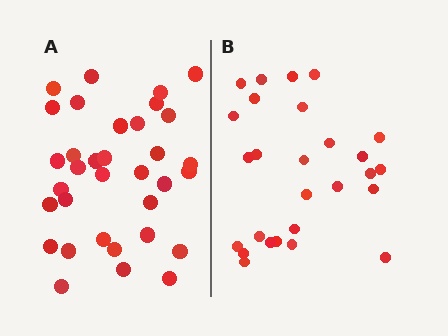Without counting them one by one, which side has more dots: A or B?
Region A (the left region) has more dots.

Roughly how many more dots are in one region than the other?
Region A has roughly 8 or so more dots than region B.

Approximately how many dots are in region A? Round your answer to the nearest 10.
About 30 dots. (The exact count is 34, which rounds to 30.)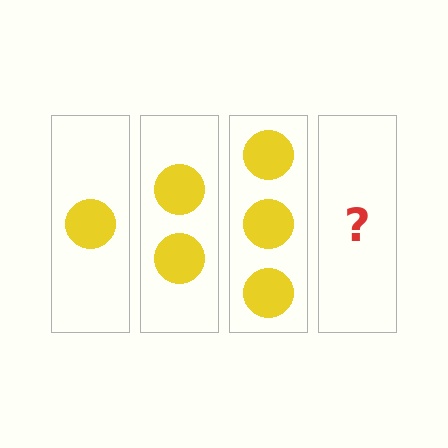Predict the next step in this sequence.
The next step is 4 circles.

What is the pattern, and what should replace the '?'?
The pattern is that each step adds one more circle. The '?' should be 4 circles.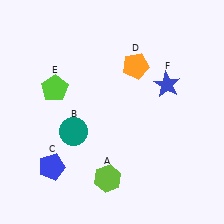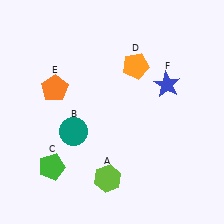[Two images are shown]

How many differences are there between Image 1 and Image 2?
There are 2 differences between the two images.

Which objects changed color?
C changed from blue to green. E changed from lime to orange.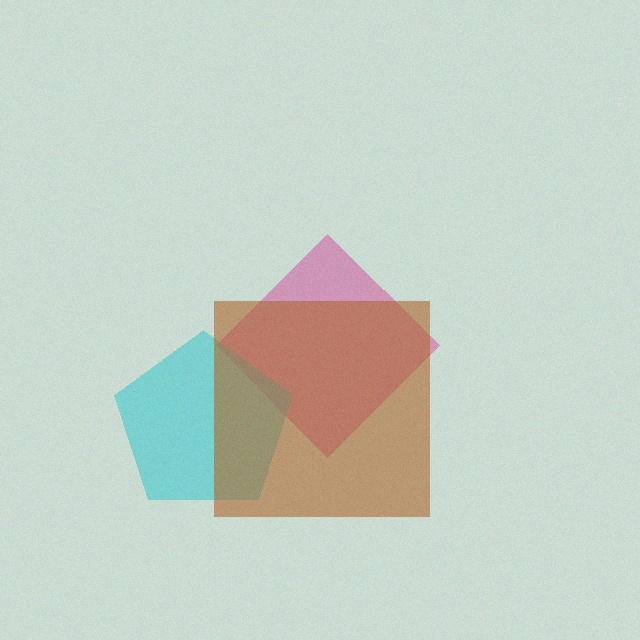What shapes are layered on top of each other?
The layered shapes are: a magenta diamond, a cyan pentagon, a brown square.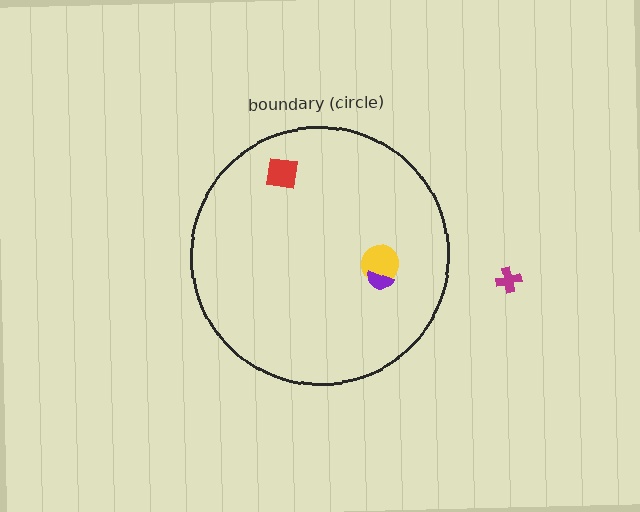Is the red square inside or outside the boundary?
Inside.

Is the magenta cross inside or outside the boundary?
Outside.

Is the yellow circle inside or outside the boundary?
Inside.